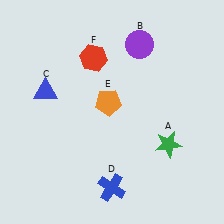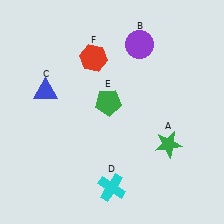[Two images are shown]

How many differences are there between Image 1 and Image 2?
There are 2 differences between the two images.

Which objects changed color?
D changed from blue to cyan. E changed from orange to green.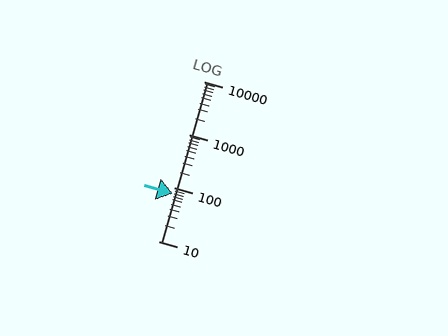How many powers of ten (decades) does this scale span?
The scale spans 3 decades, from 10 to 10000.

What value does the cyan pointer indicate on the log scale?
The pointer indicates approximately 78.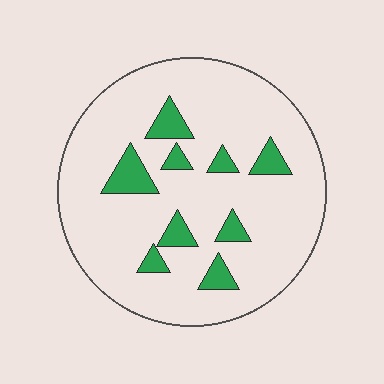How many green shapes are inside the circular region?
9.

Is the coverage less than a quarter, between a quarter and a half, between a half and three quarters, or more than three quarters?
Less than a quarter.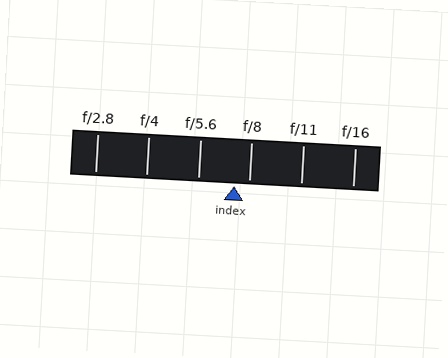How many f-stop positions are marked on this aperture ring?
There are 6 f-stop positions marked.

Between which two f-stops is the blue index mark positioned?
The index mark is between f/5.6 and f/8.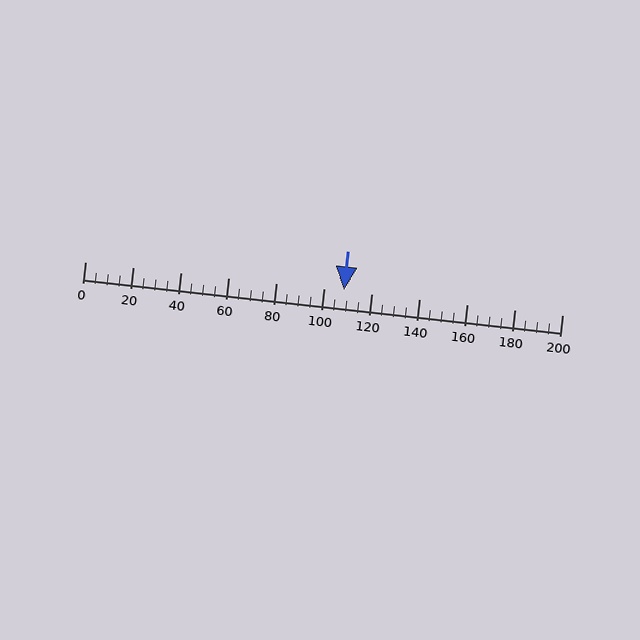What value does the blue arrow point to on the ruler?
The blue arrow points to approximately 109.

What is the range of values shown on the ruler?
The ruler shows values from 0 to 200.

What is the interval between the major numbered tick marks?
The major tick marks are spaced 20 units apart.